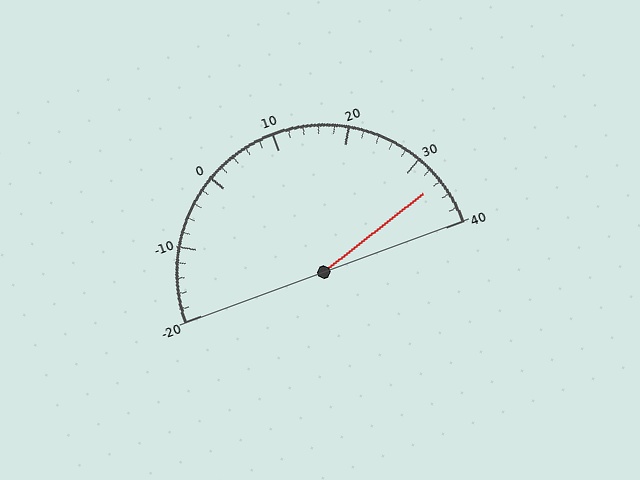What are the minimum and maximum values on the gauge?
The gauge ranges from -20 to 40.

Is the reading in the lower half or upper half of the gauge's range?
The reading is in the upper half of the range (-20 to 40).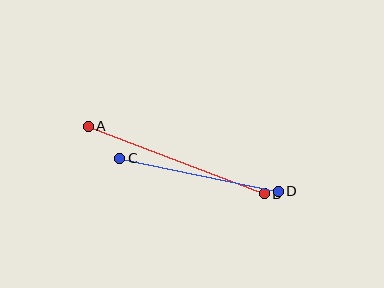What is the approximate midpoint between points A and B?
The midpoint is at approximately (176, 160) pixels.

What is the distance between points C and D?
The distance is approximately 162 pixels.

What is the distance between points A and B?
The distance is approximately 188 pixels.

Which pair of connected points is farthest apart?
Points A and B are farthest apart.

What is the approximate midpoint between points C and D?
The midpoint is at approximately (199, 175) pixels.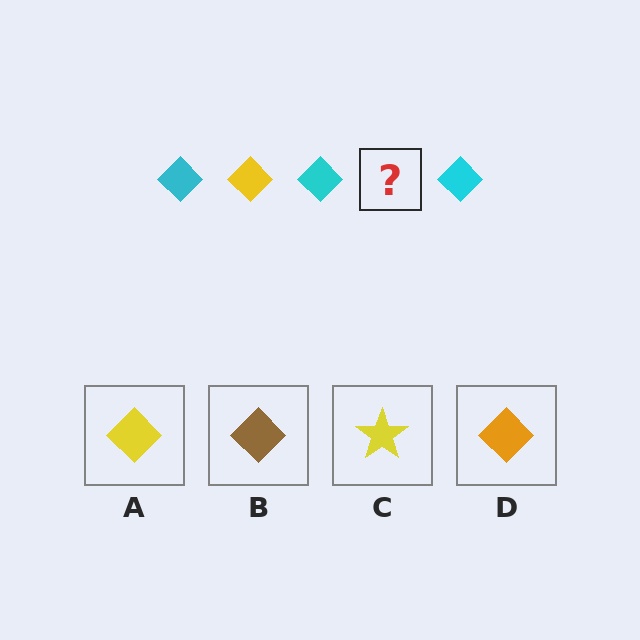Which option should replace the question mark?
Option A.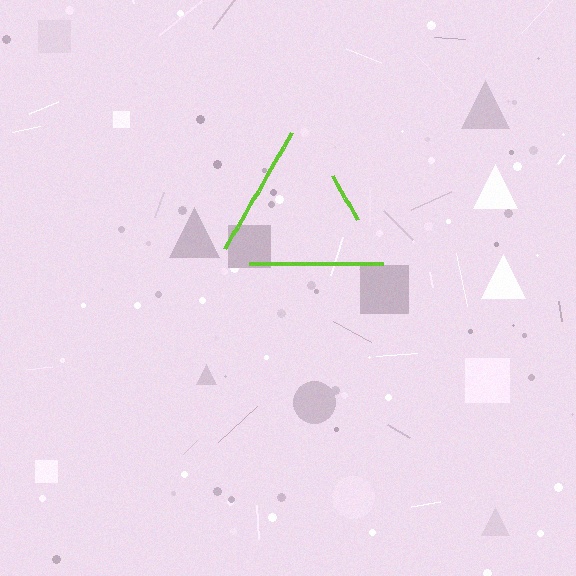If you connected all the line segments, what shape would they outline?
They would outline a triangle.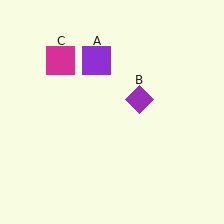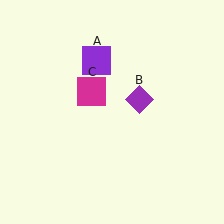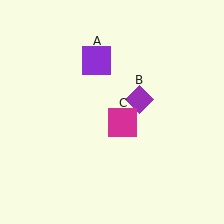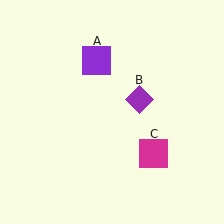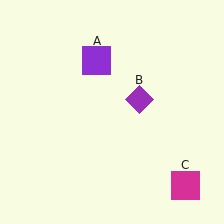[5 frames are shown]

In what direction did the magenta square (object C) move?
The magenta square (object C) moved down and to the right.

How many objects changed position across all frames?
1 object changed position: magenta square (object C).